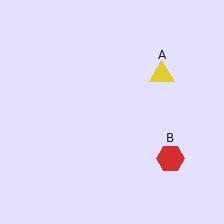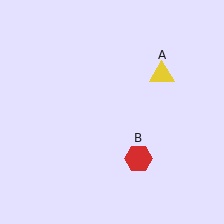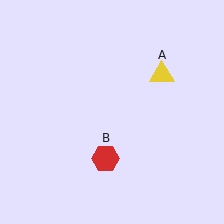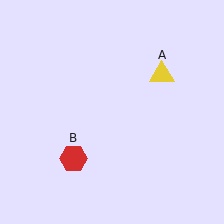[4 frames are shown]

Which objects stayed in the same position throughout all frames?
Yellow triangle (object A) remained stationary.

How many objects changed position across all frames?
1 object changed position: red hexagon (object B).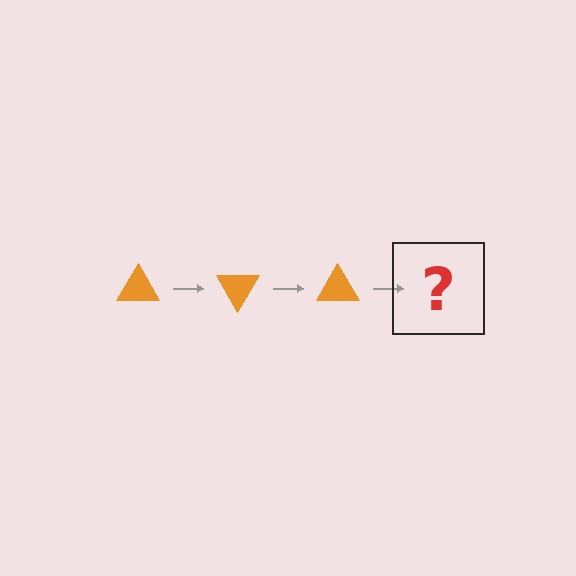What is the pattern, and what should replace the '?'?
The pattern is that the triangle rotates 60 degrees each step. The '?' should be an orange triangle rotated 180 degrees.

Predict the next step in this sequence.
The next step is an orange triangle rotated 180 degrees.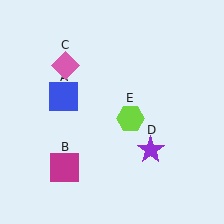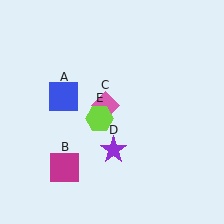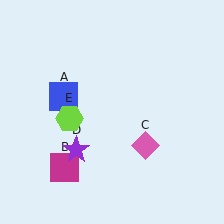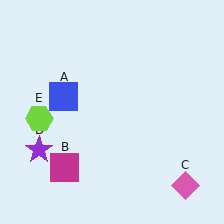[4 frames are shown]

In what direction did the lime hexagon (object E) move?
The lime hexagon (object E) moved left.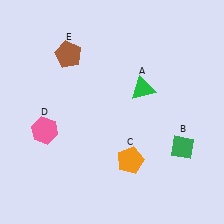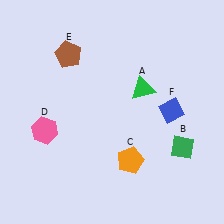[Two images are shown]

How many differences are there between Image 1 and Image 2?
There is 1 difference between the two images.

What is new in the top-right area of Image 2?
A blue diamond (F) was added in the top-right area of Image 2.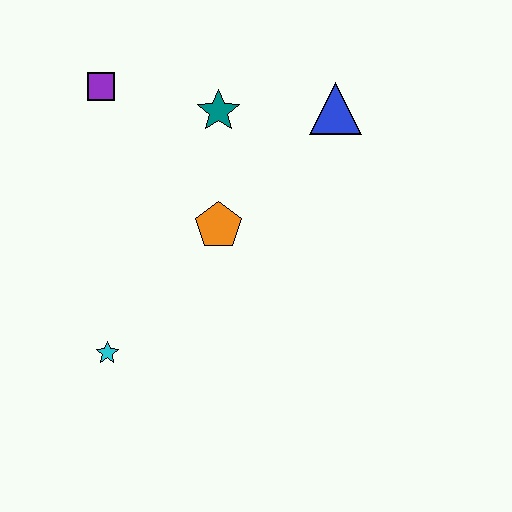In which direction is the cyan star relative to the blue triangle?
The cyan star is below the blue triangle.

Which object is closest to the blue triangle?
The teal star is closest to the blue triangle.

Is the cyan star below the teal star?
Yes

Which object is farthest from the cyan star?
The blue triangle is farthest from the cyan star.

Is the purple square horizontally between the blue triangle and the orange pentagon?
No